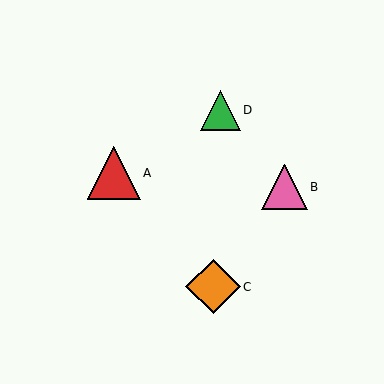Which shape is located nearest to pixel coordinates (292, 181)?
The pink triangle (labeled B) at (285, 187) is nearest to that location.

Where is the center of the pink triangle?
The center of the pink triangle is at (285, 187).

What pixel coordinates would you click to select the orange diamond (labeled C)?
Click at (213, 287) to select the orange diamond C.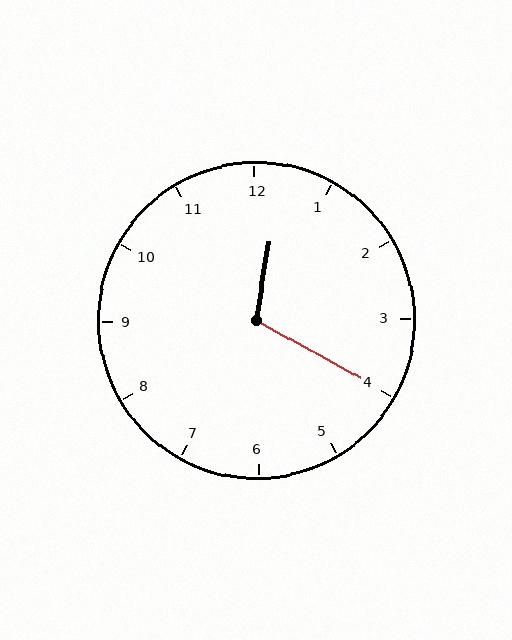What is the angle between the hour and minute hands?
Approximately 110 degrees.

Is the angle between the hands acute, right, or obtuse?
It is obtuse.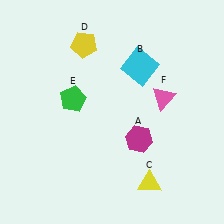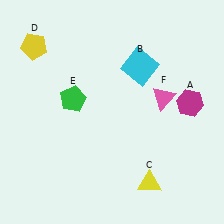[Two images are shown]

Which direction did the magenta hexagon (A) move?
The magenta hexagon (A) moved right.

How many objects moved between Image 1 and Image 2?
2 objects moved between the two images.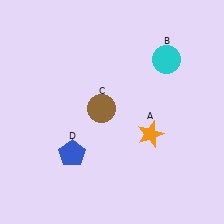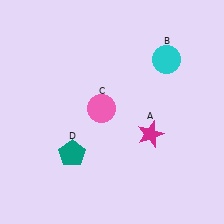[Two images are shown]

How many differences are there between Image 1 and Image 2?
There are 3 differences between the two images.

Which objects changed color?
A changed from orange to magenta. C changed from brown to pink. D changed from blue to teal.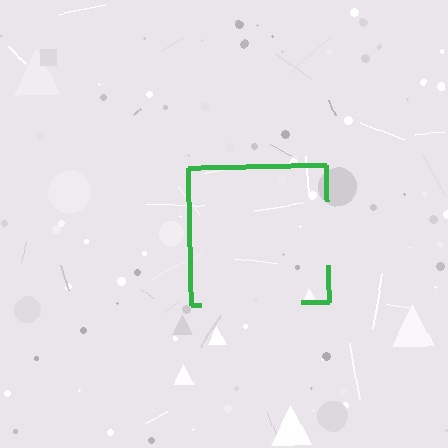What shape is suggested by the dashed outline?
The dashed outline suggests a square.